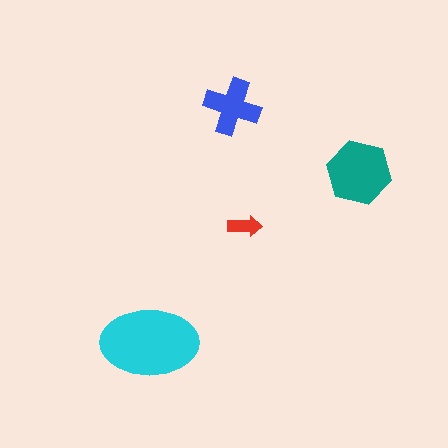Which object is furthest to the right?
The teal hexagon is rightmost.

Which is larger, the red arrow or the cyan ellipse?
The cyan ellipse.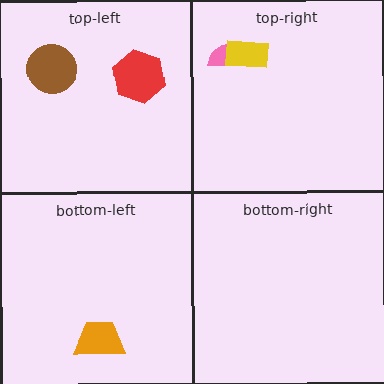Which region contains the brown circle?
The top-left region.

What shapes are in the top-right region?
The pink semicircle, the yellow rectangle.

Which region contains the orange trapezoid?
The bottom-left region.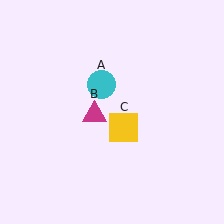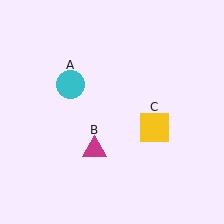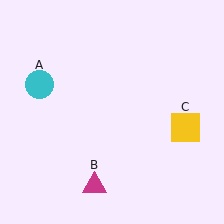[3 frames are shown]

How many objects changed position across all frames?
3 objects changed position: cyan circle (object A), magenta triangle (object B), yellow square (object C).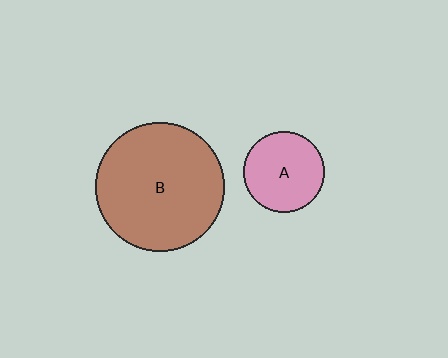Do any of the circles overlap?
No, none of the circles overlap.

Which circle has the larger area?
Circle B (brown).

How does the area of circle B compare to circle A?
Approximately 2.5 times.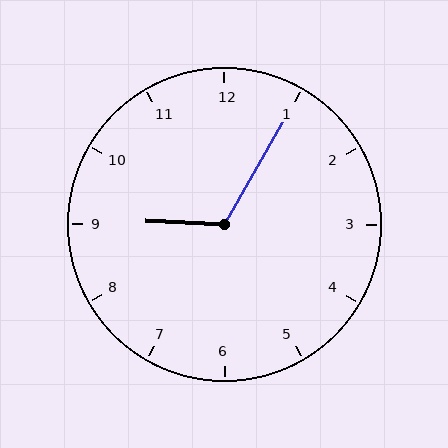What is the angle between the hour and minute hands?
Approximately 118 degrees.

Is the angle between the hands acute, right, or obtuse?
It is obtuse.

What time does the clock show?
9:05.